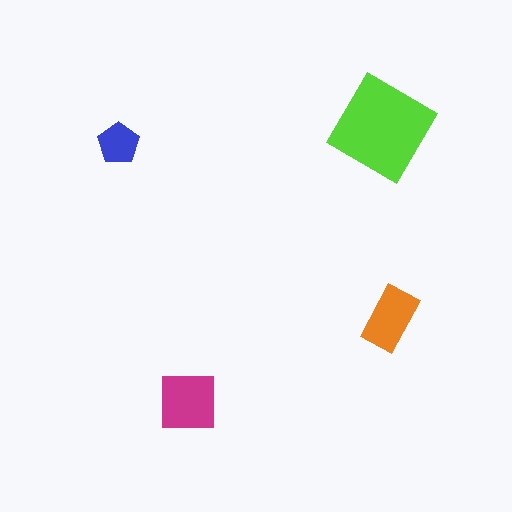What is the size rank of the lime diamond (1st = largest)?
1st.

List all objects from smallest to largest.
The blue pentagon, the orange rectangle, the magenta square, the lime diamond.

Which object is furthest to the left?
The blue pentagon is leftmost.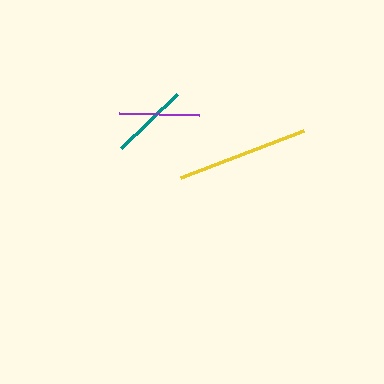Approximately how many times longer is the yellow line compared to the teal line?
The yellow line is approximately 1.7 times the length of the teal line.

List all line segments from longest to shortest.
From longest to shortest: yellow, purple, teal.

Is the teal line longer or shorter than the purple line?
The purple line is longer than the teal line.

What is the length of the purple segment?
The purple segment is approximately 80 pixels long.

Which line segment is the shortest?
The teal line is the shortest at approximately 77 pixels.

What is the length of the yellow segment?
The yellow segment is approximately 132 pixels long.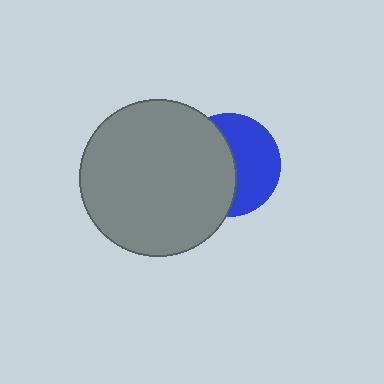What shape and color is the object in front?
The object in front is a gray circle.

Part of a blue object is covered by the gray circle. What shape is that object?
It is a circle.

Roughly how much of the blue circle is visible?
About half of it is visible (roughly 49%).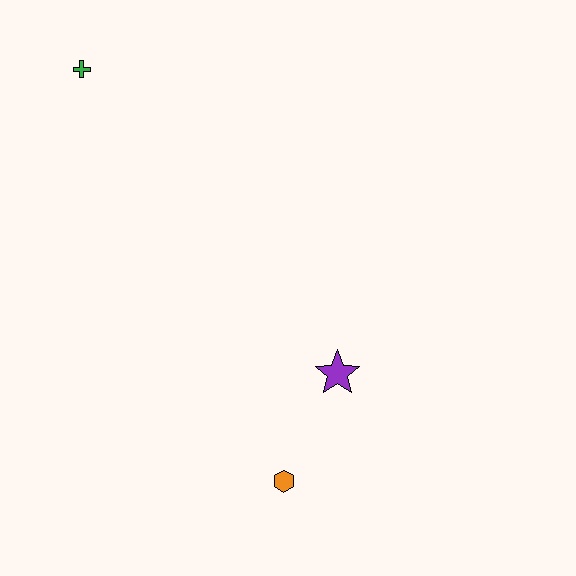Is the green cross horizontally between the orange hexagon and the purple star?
No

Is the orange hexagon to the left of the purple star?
Yes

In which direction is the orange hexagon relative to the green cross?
The orange hexagon is below the green cross.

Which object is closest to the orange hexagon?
The purple star is closest to the orange hexagon.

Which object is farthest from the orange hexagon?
The green cross is farthest from the orange hexagon.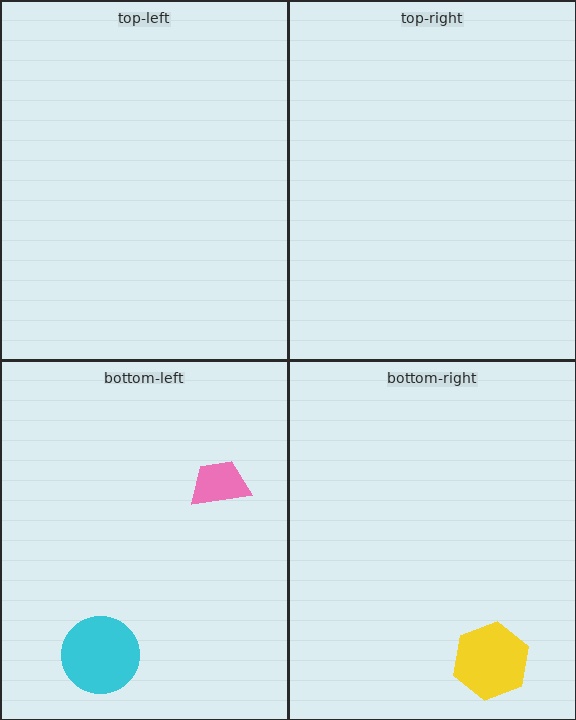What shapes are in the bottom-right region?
The yellow hexagon.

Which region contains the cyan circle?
The bottom-left region.